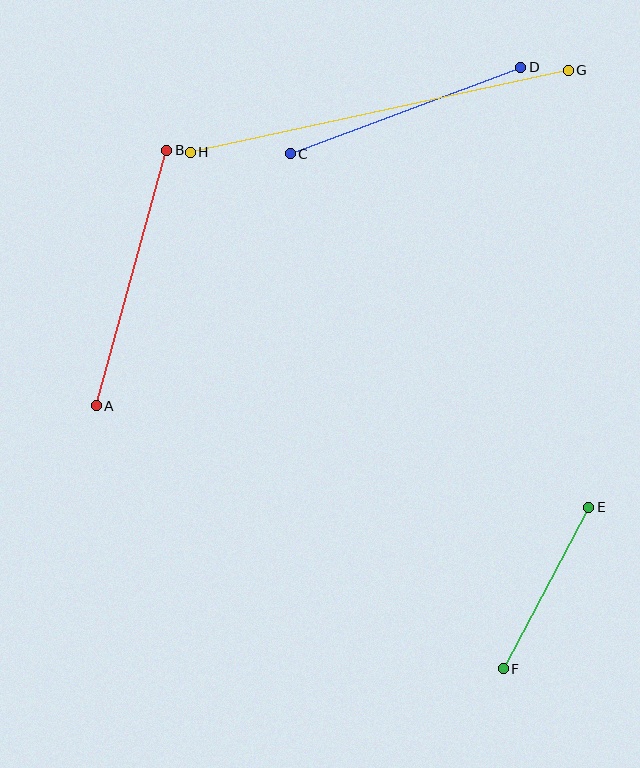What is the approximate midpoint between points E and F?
The midpoint is at approximately (546, 588) pixels.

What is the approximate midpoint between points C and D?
The midpoint is at approximately (406, 110) pixels.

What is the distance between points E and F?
The distance is approximately 183 pixels.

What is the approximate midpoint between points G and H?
The midpoint is at approximately (379, 111) pixels.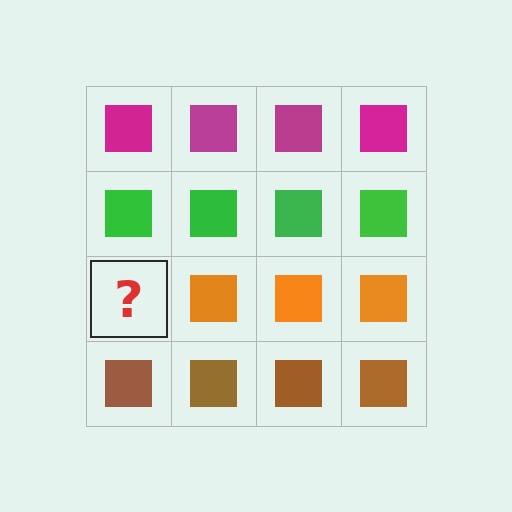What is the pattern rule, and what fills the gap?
The rule is that each row has a consistent color. The gap should be filled with an orange square.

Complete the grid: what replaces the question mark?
The question mark should be replaced with an orange square.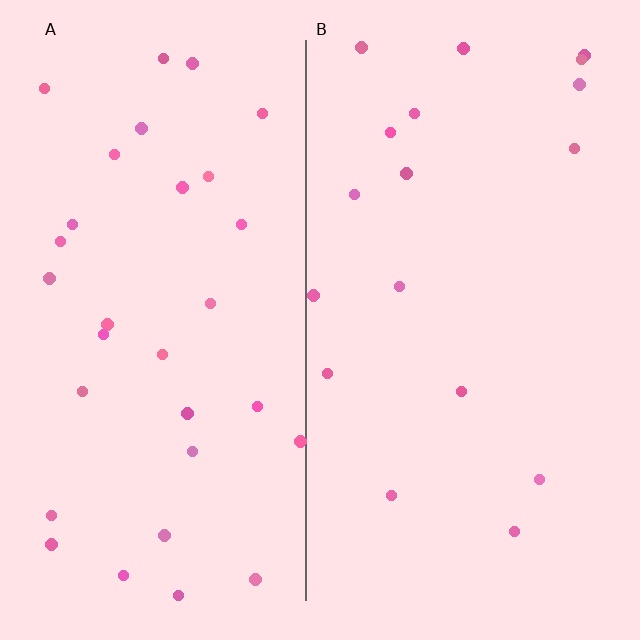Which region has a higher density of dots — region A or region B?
A (the left).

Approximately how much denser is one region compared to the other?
Approximately 1.8× — region A over region B.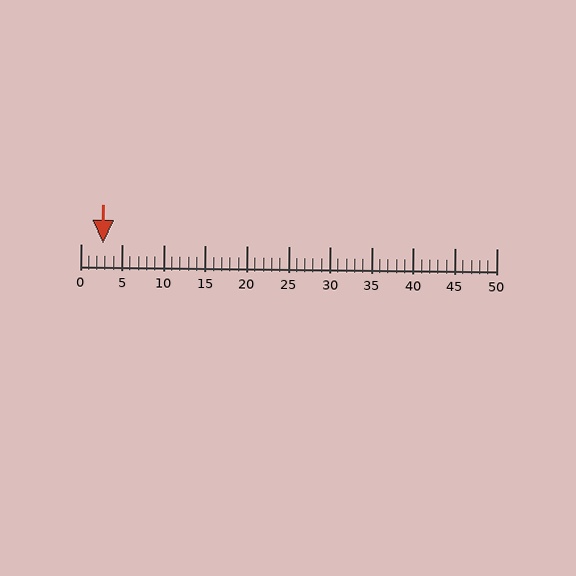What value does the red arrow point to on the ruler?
The red arrow points to approximately 3.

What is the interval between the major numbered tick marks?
The major tick marks are spaced 5 units apart.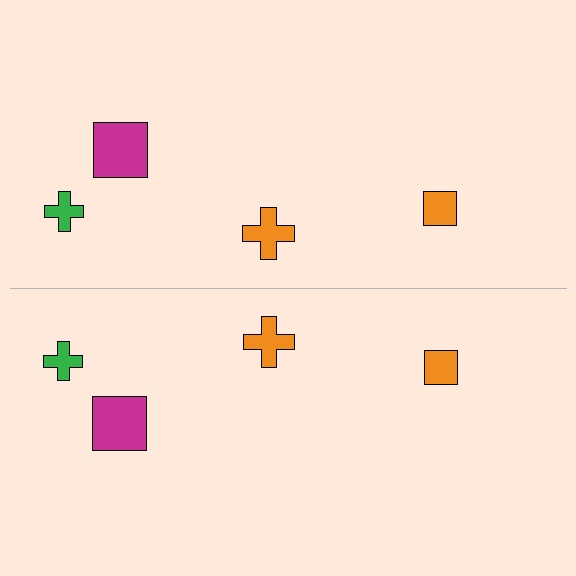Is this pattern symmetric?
Yes, this pattern has bilateral (reflection) symmetry.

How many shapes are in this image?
There are 8 shapes in this image.